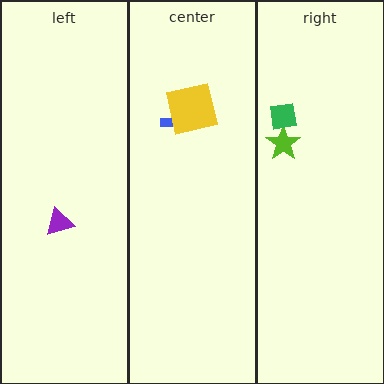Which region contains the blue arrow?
The center region.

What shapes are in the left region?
The purple triangle.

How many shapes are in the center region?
2.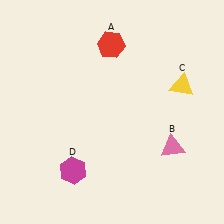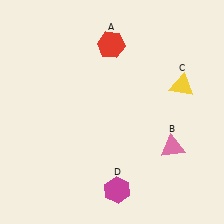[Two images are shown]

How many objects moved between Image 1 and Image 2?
1 object moved between the two images.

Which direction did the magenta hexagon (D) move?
The magenta hexagon (D) moved right.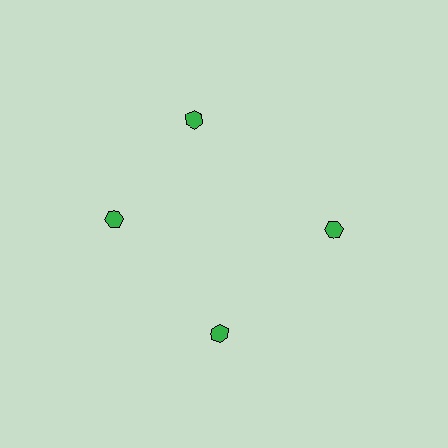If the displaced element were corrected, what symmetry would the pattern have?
It would have 4-fold rotational symmetry — the pattern would map onto itself every 90 degrees.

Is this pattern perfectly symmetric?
No. The 4 green hexagons are arranged in a ring, but one element near the 12 o'clock position is rotated out of alignment along the ring, breaking the 4-fold rotational symmetry.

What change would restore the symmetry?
The symmetry would be restored by rotating it back into even spacing with its neighbors so that all 4 hexagons sit at equal angles and equal distance from the center.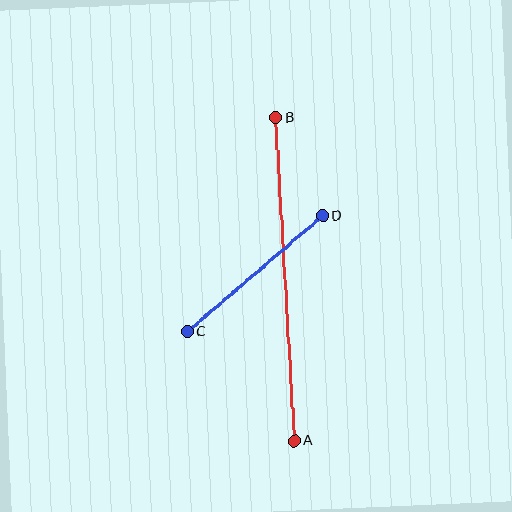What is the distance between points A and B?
The distance is approximately 324 pixels.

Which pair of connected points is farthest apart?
Points A and B are farthest apart.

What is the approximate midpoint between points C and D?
The midpoint is at approximately (255, 274) pixels.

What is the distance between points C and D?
The distance is approximately 178 pixels.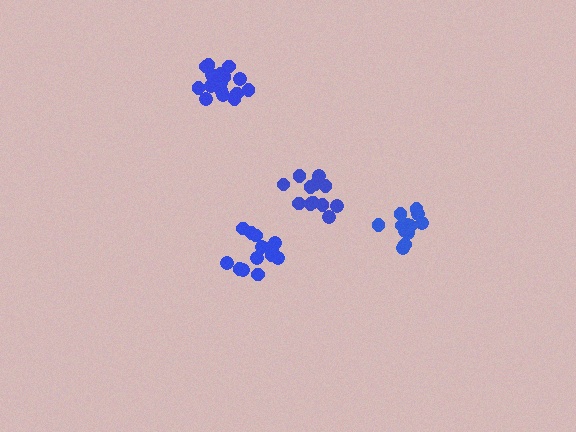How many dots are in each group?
Group 1: 16 dots, Group 2: 14 dots, Group 3: 12 dots, Group 4: 12 dots (54 total).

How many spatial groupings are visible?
There are 4 spatial groupings.